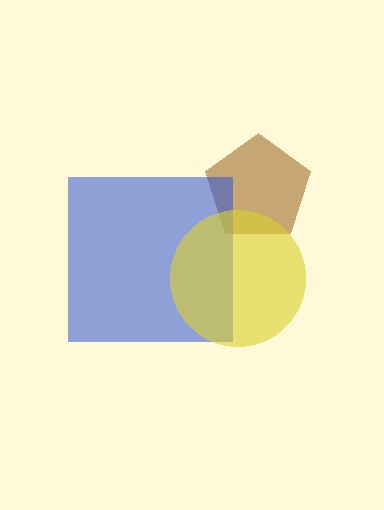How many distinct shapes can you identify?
There are 3 distinct shapes: a brown pentagon, a blue square, a yellow circle.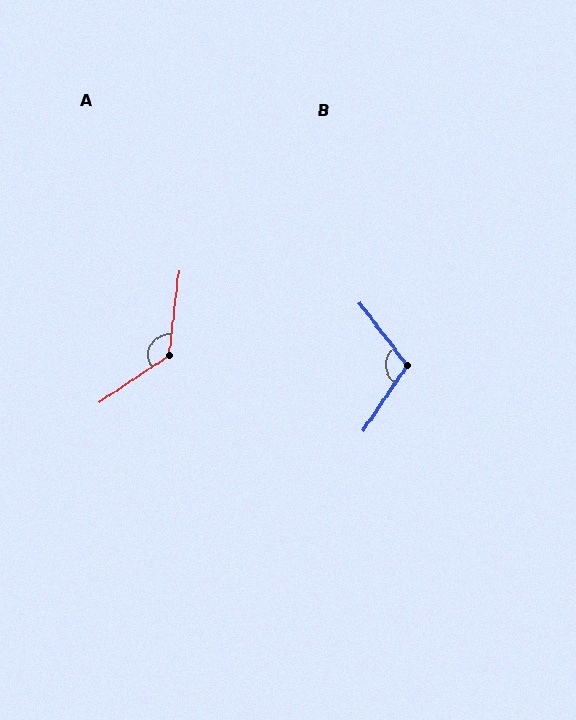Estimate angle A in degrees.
Approximately 131 degrees.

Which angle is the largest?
A, at approximately 131 degrees.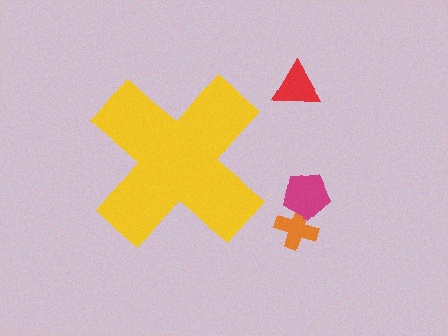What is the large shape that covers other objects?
A yellow cross.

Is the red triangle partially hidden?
No, the red triangle is fully visible.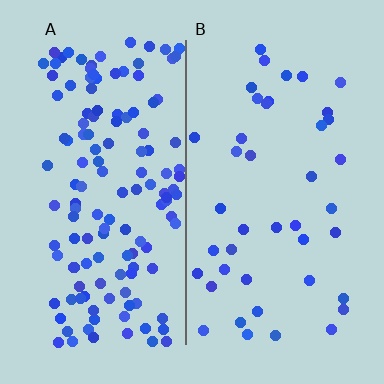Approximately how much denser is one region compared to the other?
Approximately 3.2× — region A over region B.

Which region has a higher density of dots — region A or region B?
A (the left).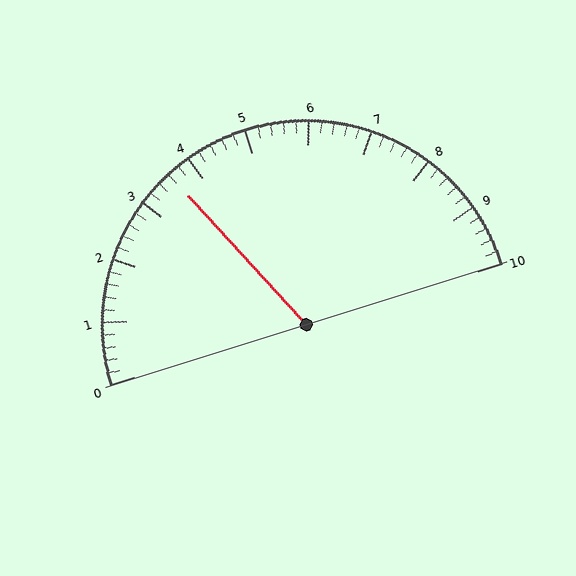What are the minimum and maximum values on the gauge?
The gauge ranges from 0 to 10.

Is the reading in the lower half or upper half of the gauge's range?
The reading is in the lower half of the range (0 to 10).